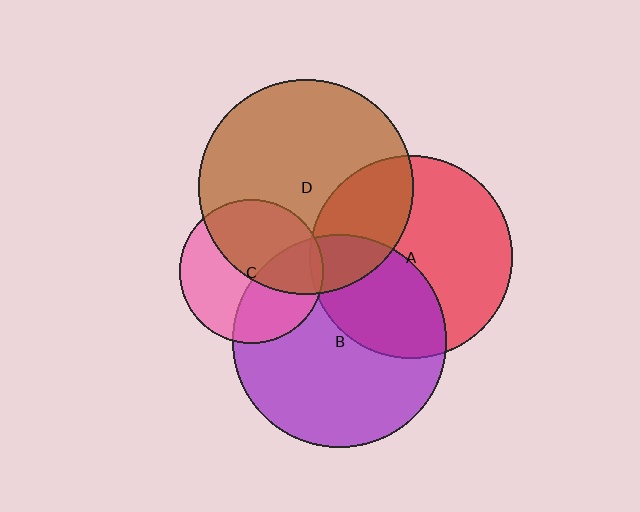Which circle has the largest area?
Circle D (brown).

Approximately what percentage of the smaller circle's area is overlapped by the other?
Approximately 15%.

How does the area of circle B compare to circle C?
Approximately 2.2 times.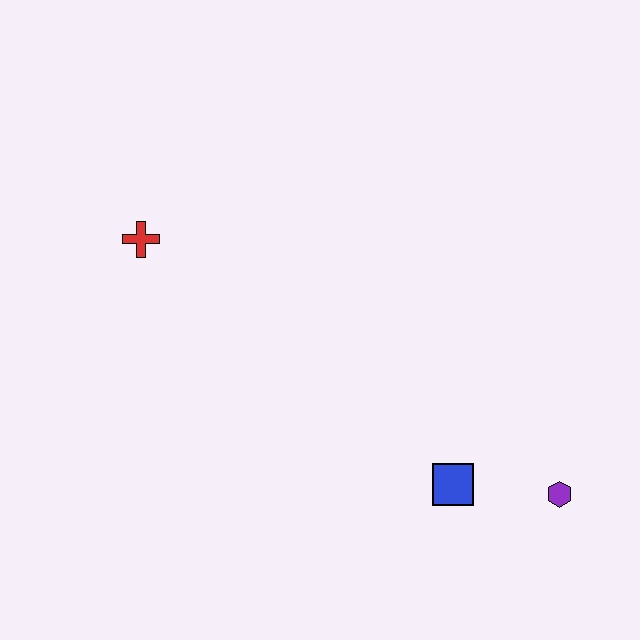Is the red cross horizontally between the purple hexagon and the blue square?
No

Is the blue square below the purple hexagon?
No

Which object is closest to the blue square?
The purple hexagon is closest to the blue square.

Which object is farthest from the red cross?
The purple hexagon is farthest from the red cross.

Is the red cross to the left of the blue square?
Yes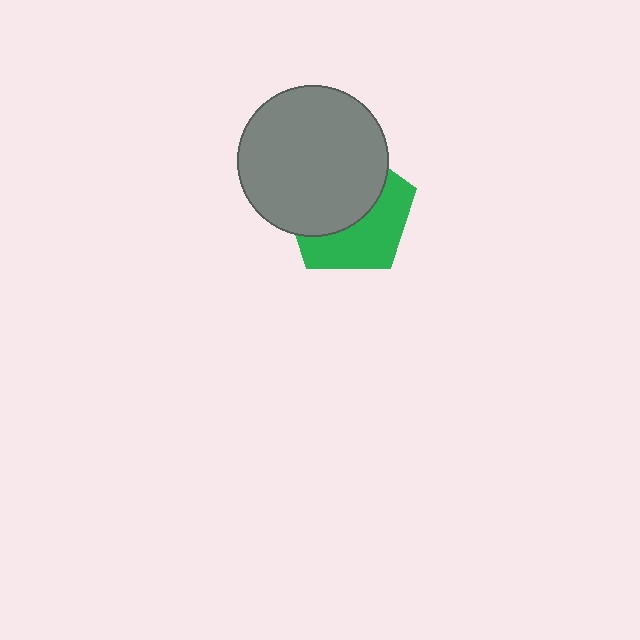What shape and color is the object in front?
The object in front is a gray circle.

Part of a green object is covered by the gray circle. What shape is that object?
It is a pentagon.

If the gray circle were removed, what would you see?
You would see the complete green pentagon.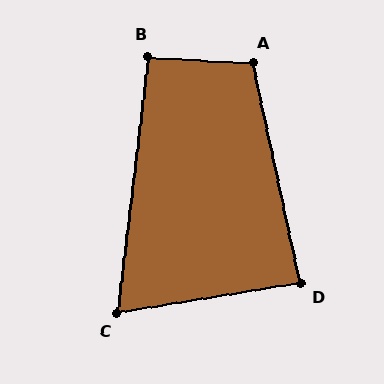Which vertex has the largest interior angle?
A, at approximately 106 degrees.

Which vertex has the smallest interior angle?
C, at approximately 74 degrees.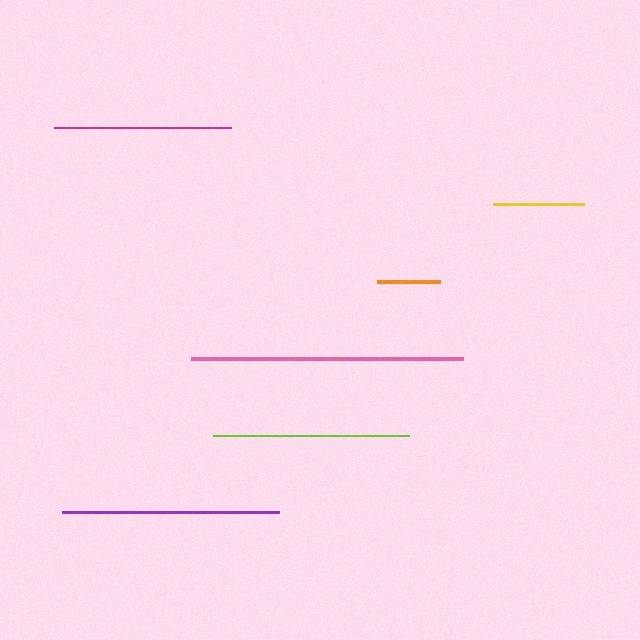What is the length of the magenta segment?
The magenta segment is approximately 177 pixels long.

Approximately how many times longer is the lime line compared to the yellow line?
The lime line is approximately 2.1 times the length of the yellow line.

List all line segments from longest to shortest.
From longest to shortest: pink, purple, lime, magenta, yellow, orange.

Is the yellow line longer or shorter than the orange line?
The yellow line is longer than the orange line.